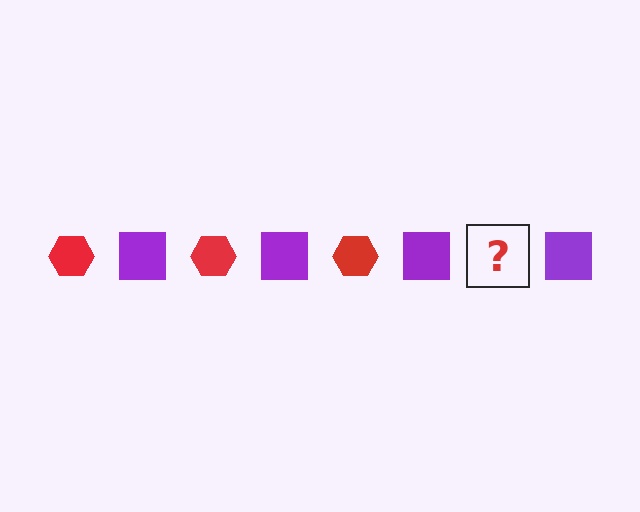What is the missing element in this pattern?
The missing element is a red hexagon.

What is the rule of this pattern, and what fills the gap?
The rule is that the pattern alternates between red hexagon and purple square. The gap should be filled with a red hexagon.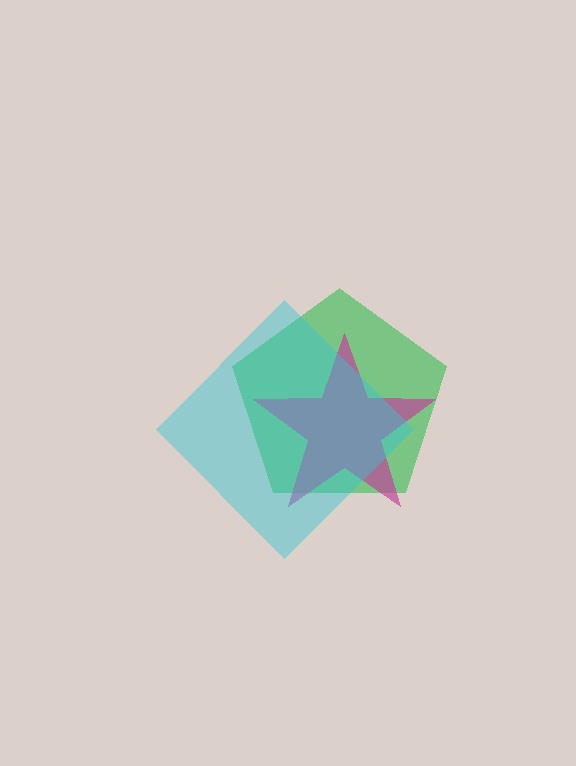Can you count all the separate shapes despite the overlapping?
Yes, there are 3 separate shapes.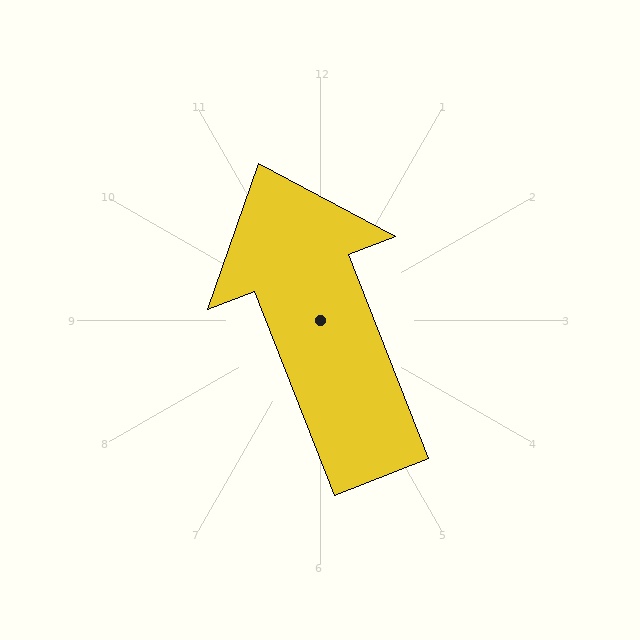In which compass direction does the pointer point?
North.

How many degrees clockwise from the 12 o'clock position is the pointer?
Approximately 339 degrees.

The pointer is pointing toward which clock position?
Roughly 11 o'clock.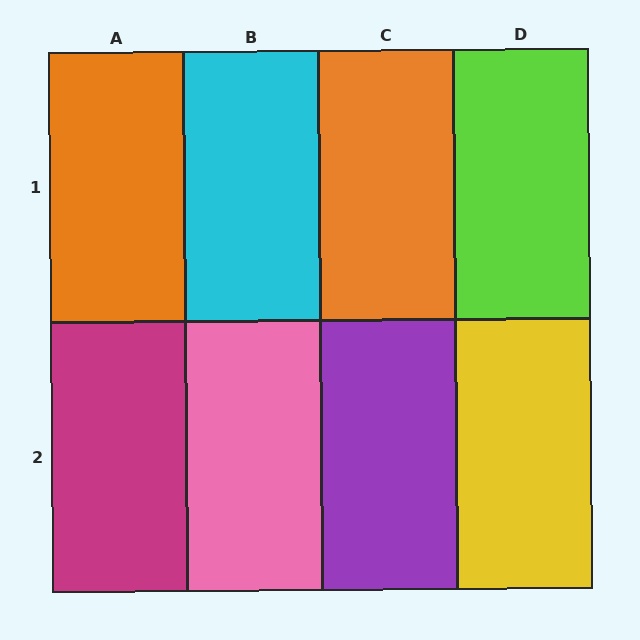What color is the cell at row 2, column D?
Yellow.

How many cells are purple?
1 cell is purple.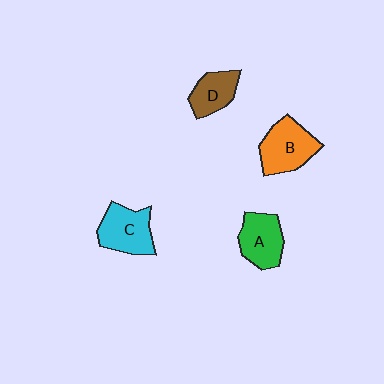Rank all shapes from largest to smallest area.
From largest to smallest: B (orange), C (cyan), A (green), D (brown).